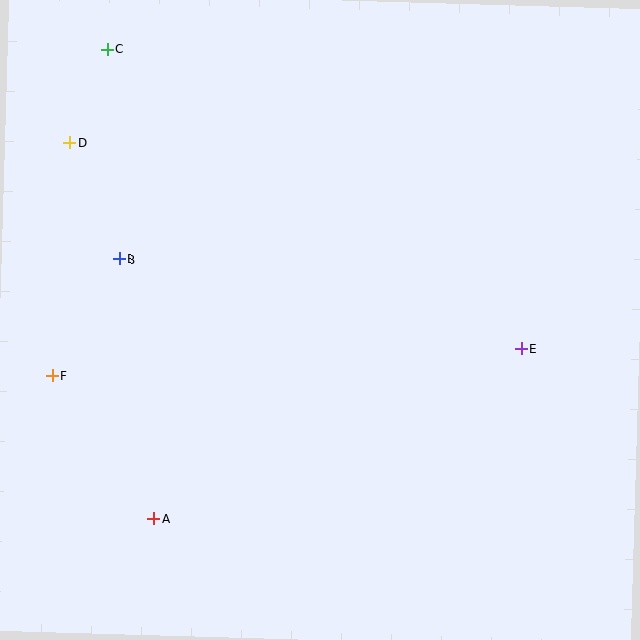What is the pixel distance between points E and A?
The distance between E and A is 405 pixels.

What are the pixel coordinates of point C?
Point C is at (107, 49).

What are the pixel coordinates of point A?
Point A is at (154, 518).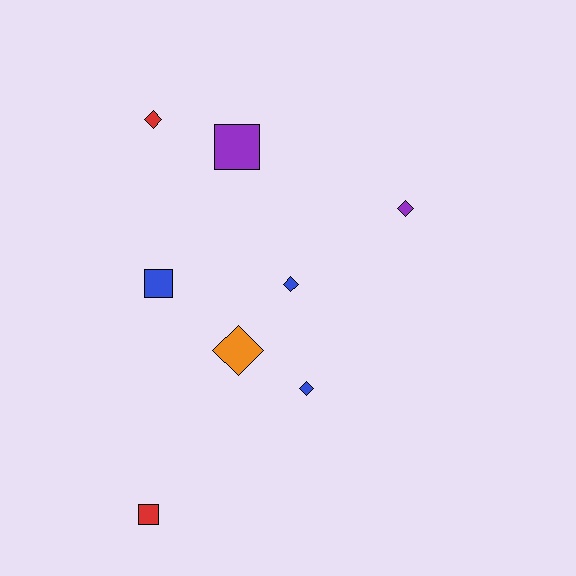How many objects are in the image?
There are 8 objects.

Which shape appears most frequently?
Diamond, with 5 objects.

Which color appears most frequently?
Blue, with 3 objects.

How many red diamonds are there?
There is 1 red diamond.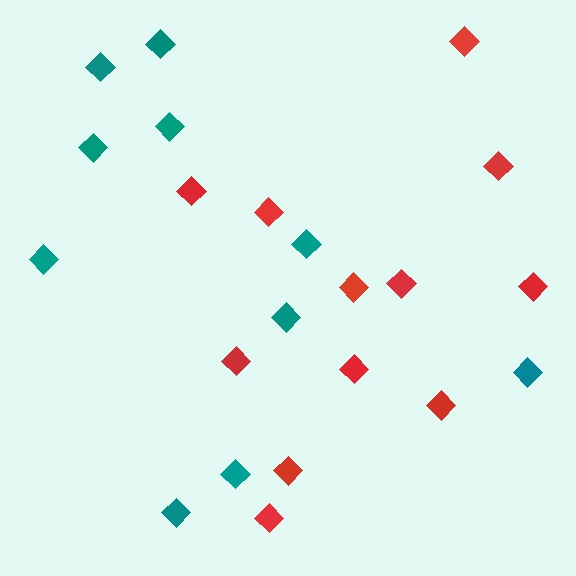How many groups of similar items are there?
There are 2 groups: one group of red diamonds (12) and one group of teal diamonds (10).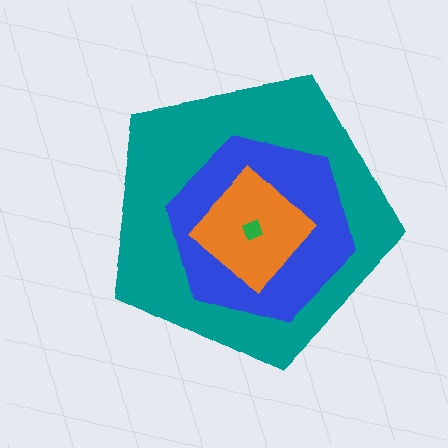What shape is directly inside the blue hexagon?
The orange diamond.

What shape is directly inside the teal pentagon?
The blue hexagon.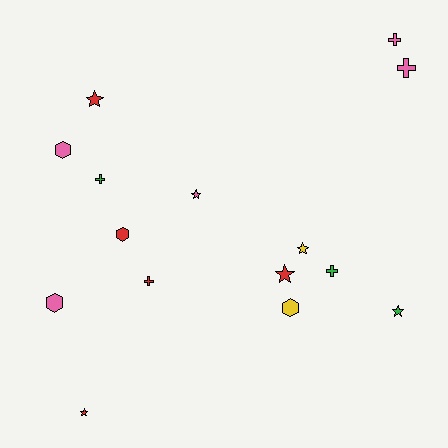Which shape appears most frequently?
Star, with 6 objects.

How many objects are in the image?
There are 15 objects.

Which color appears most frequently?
Pink, with 5 objects.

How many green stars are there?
There is 1 green star.